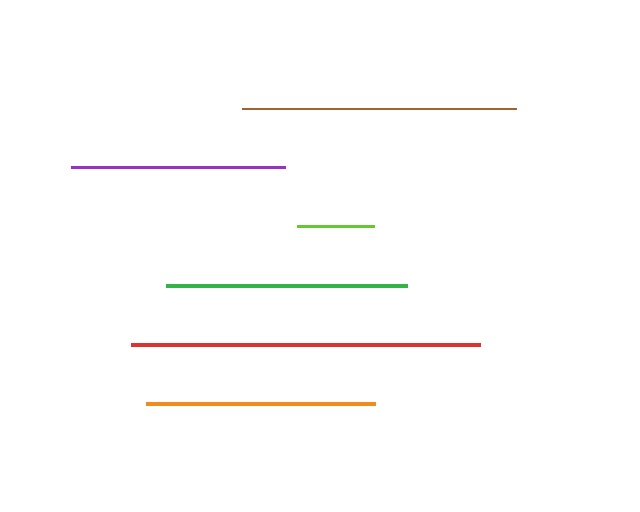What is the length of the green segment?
The green segment is approximately 241 pixels long.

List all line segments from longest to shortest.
From longest to shortest: red, brown, green, orange, purple, lime.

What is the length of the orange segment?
The orange segment is approximately 229 pixels long.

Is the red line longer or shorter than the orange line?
The red line is longer than the orange line.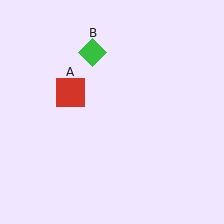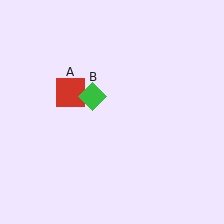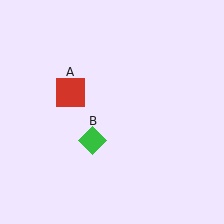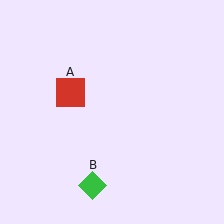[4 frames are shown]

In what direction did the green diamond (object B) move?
The green diamond (object B) moved down.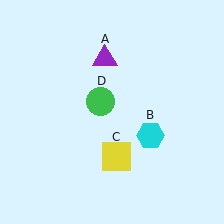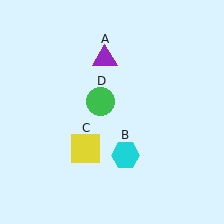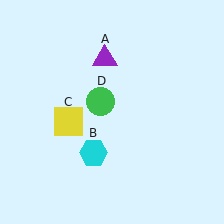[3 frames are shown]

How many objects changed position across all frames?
2 objects changed position: cyan hexagon (object B), yellow square (object C).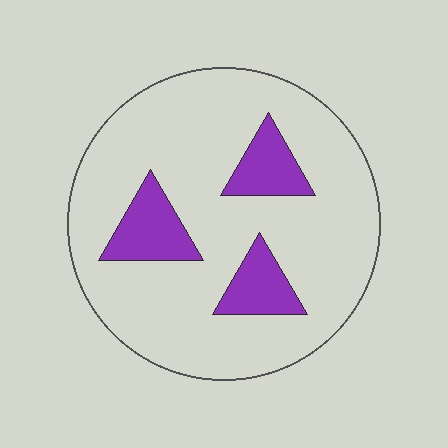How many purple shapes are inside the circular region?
3.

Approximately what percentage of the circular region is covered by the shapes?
Approximately 15%.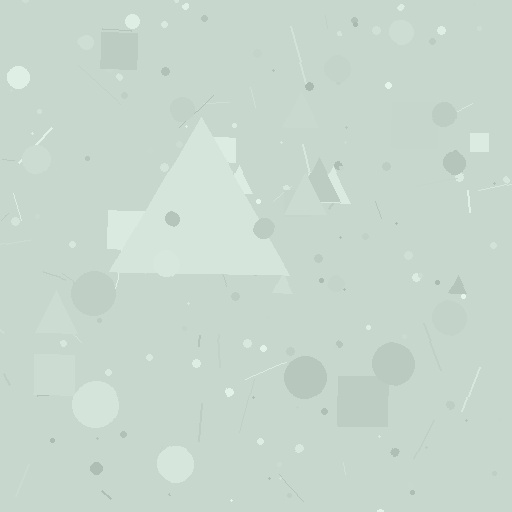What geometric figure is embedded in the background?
A triangle is embedded in the background.